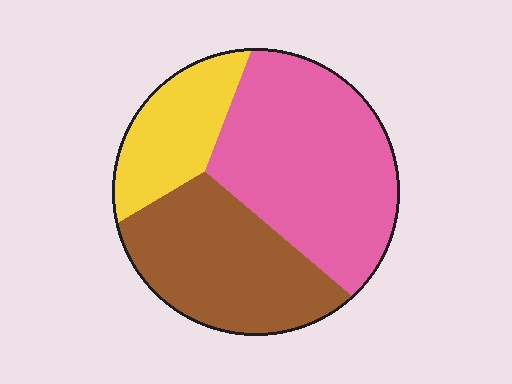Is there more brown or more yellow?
Brown.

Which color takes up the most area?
Pink, at roughly 45%.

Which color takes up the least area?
Yellow, at roughly 20%.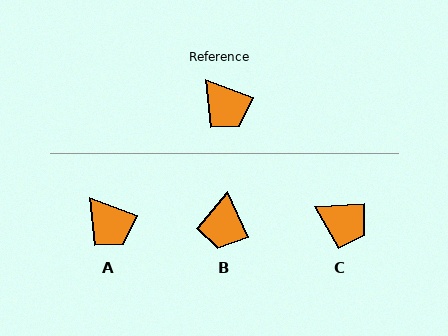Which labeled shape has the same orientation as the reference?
A.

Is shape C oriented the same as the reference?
No, it is off by about 25 degrees.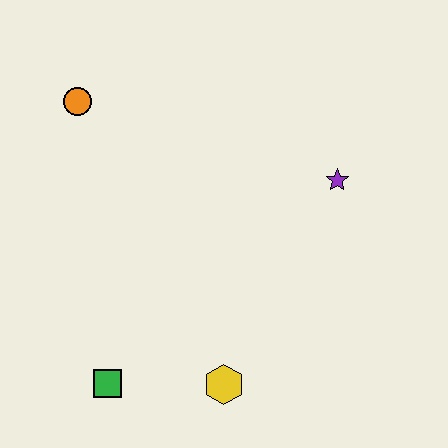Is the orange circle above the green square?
Yes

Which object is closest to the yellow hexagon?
The green square is closest to the yellow hexagon.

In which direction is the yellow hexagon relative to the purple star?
The yellow hexagon is below the purple star.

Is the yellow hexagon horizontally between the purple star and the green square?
Yes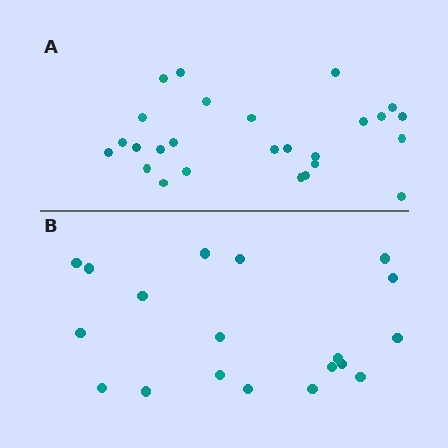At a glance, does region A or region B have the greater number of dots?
Region A (the top region) has more dots.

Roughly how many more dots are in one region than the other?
Region A has roughly 8 or so more dots than region B.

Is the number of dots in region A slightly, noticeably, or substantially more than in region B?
Region A has noticeably more, but not dramatically so. The ratio is roughly 1.4 to 1.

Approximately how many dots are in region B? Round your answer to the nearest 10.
About 20 dots. (The exact count is 19, which rounds to 20.)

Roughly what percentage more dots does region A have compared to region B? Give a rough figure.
About 35% more.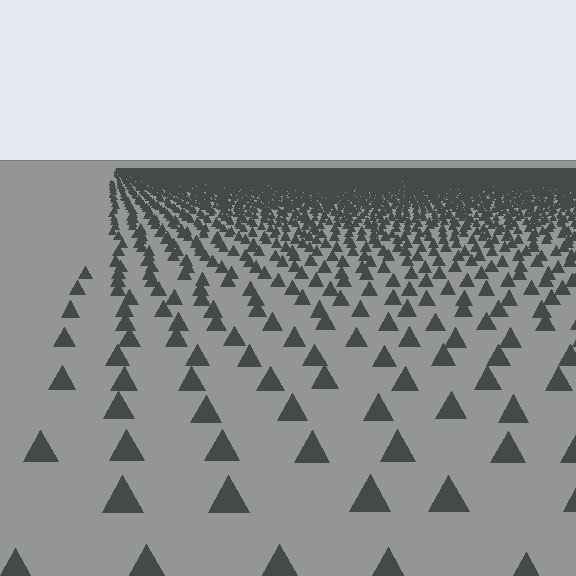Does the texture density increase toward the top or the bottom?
Density increases toward the top.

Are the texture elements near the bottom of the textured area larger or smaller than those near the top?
Larger. Near the bottom, elements are closer to the viewer and appear at a bigger on-screen size.